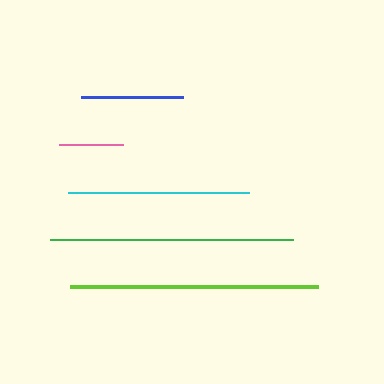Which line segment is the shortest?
The pink line is the shortest at approximately 63 pixels.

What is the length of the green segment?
The green segment is approximately 243 pixels long.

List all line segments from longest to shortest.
From longest to shortest: lime, green, cyan, blue, pink.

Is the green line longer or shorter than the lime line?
The lime line is longer than the green line.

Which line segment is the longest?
The lime line is the longest at approximately 248 pixels.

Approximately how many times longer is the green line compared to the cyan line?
The green line is approximately 1.3 times the length of the cyan line.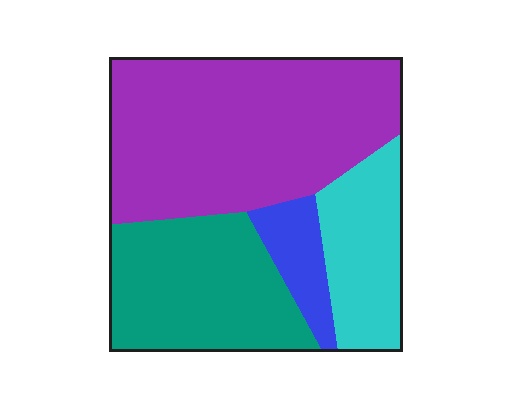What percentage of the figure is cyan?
Cyan takes up between a sixth and a third of the figure.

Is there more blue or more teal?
Teal.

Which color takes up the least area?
Blue, at roughly 10%.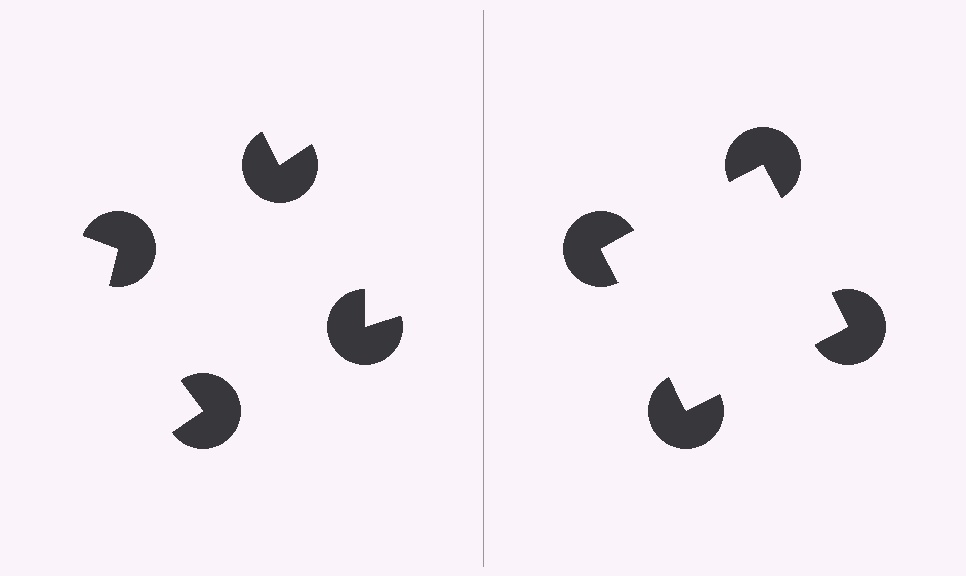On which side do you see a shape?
An illusory square appears on the right side. On the left side the wedge cuts are rotated, so no coherent shape forms.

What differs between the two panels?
The pac-man discs are positioned identically on both sides; only the wedge orientations differ. On the right they align to a square; on the left they are misaligned.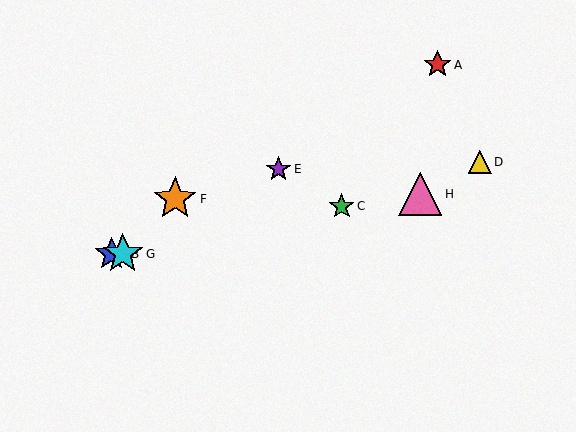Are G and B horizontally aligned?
Yes, both are at y≈254.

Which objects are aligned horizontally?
Objects B, G are aligned horizontally.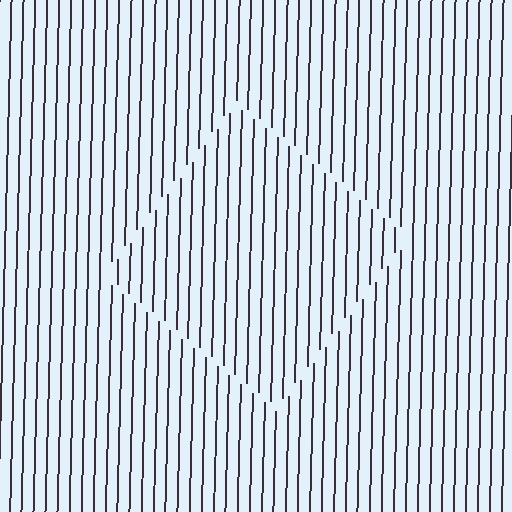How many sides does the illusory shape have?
4 sides — the line-ends trace a square.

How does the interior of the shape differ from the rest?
The interior of the shape contains the same grating, shifted by half a period — the contour is defined by the phase discontinuity where line-ends from the inner and outer gratings abut.